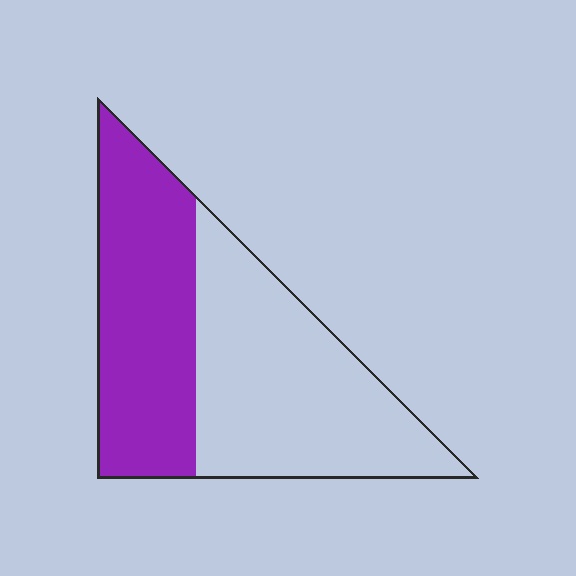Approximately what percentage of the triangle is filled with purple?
Approximately 45%.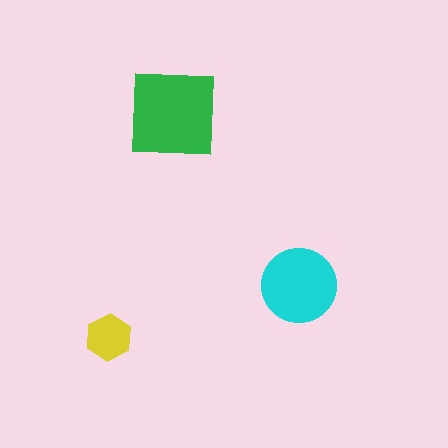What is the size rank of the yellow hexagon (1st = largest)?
3rd.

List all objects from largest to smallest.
The green square, the cyan circle, the yellow hexagon.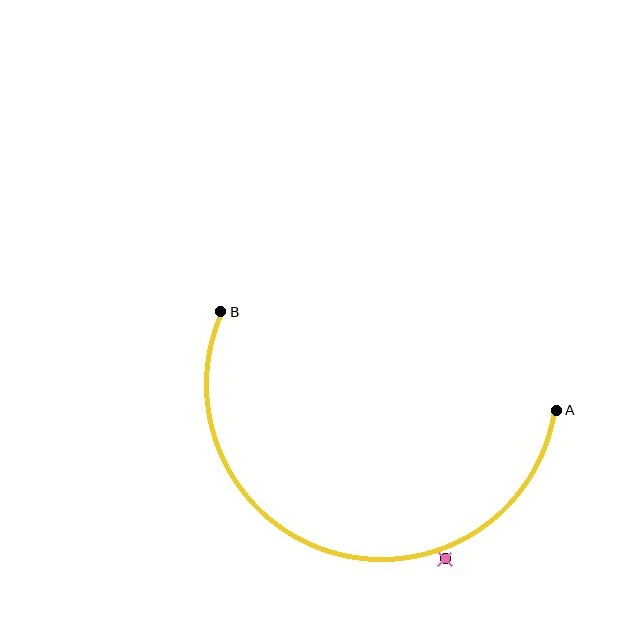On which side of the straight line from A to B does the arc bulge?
The arc bulges below the straight line connecting A and B.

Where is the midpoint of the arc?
The arc midpoint is the point on the curve farthest from the straight line joining A and B. It sits below that line.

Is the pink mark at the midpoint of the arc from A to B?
No — the pink mark does not lie on the arc at all. It sits slightly outside the curve.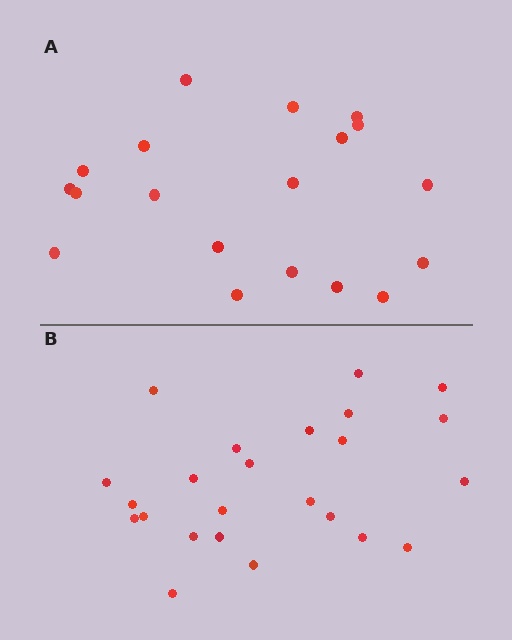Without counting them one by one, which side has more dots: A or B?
Region B (the bottom region) has more dots.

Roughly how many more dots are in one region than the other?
Region B has about 5 more dots than region A.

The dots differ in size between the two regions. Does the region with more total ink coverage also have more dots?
No. Region A has more total ink coverage because its dots are larger, but region B actually contains more individual dots. Total area can be misleading — the number of items is what matters here.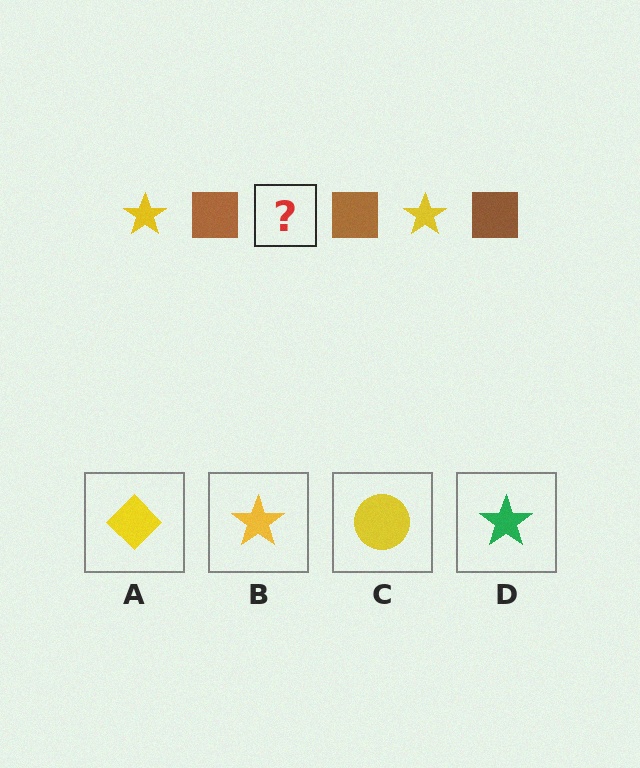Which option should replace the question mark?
Option B.